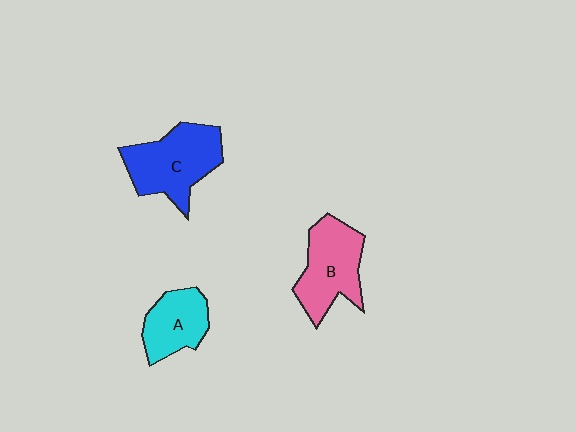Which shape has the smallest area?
Shape A (cyan).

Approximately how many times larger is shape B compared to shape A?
Approximately 1.4 times.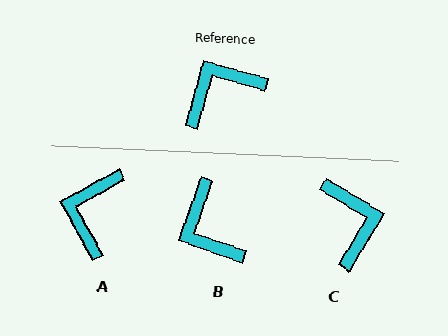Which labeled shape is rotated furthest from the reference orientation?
C, about 106 degrees away.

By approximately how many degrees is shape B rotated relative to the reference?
Approximately 87 degrees counter-clockwise.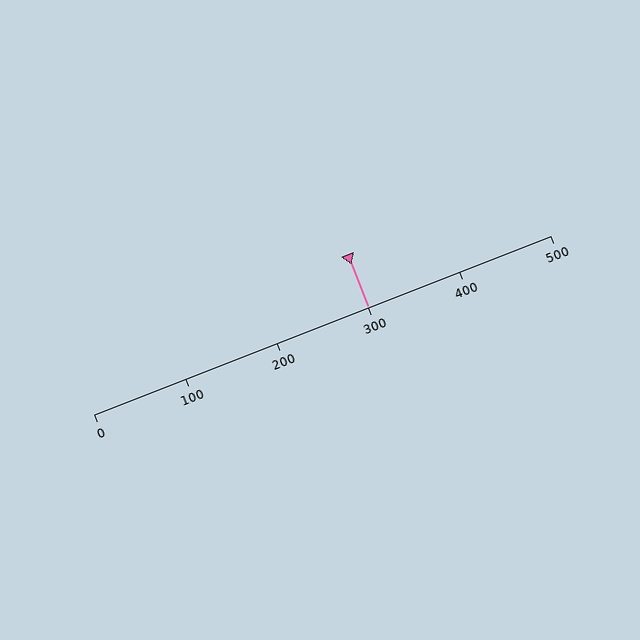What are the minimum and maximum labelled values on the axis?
The axis runs from 0 to 500.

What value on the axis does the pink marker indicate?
The marker indicates approximately 300.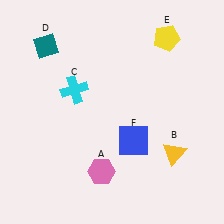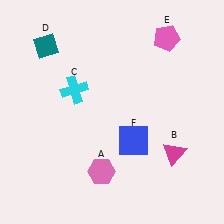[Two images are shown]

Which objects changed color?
B changed from yellow to magenta. E changed from yellow to pink.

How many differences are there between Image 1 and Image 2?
There are 2 differences between the two images.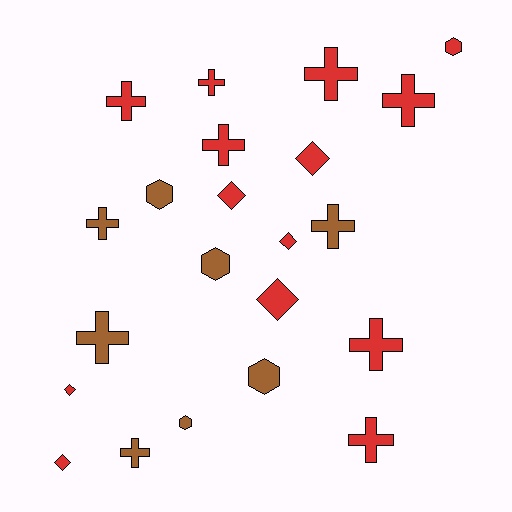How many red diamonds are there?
There are 6 red diamonds.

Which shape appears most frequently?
Cross, with 11 objects.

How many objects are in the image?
There are 22 objects.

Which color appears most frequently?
Red, with 14 objects.